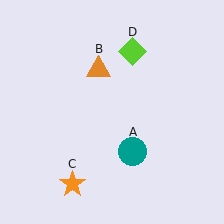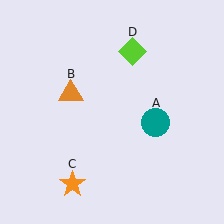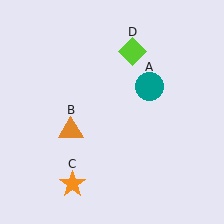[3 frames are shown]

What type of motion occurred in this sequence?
The teal circle (object A), orange triangle (object B) rotated counterclockwise around the center of the scene.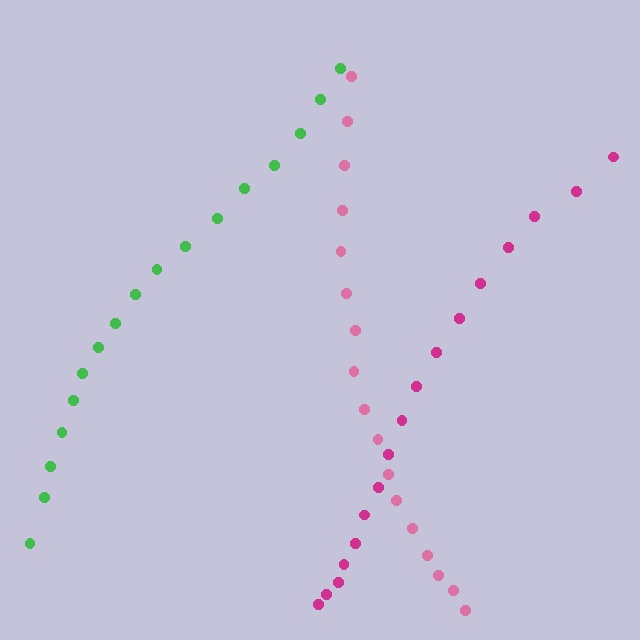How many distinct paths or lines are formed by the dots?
There are 3 distinct paths.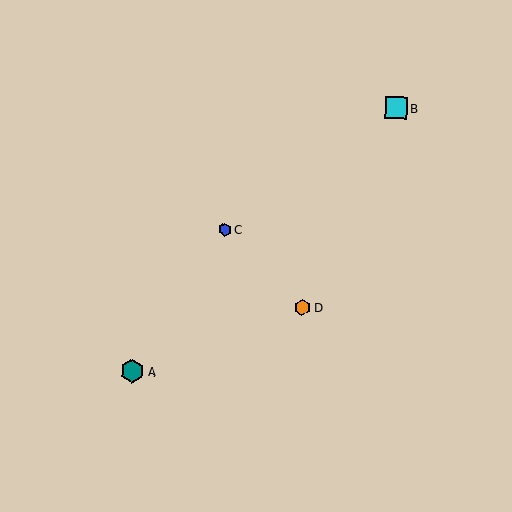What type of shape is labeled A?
Shape A is a teal hexagon.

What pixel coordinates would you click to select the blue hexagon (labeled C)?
Click at (225, 230) to select the blue hexagon C.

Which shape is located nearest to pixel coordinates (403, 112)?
The cyan square (labeled B) at (396, 108) is nearest to that location.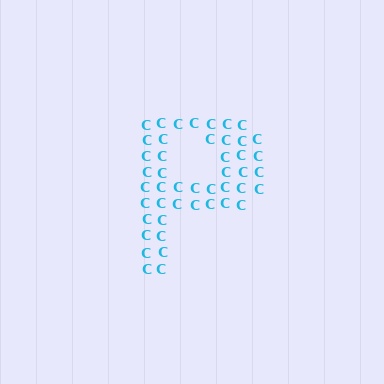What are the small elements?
The small elements are letter C's.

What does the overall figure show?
The overall figure shows the letter P.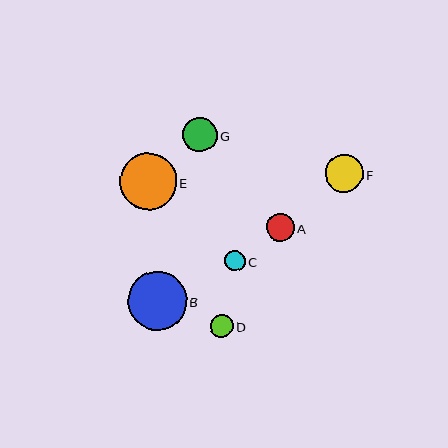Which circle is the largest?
Circle B is the largest with a size of approximately 58 pixels.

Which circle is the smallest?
Circle C is the smallest with a size of approximately 20 pixels.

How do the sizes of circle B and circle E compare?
Circle B and circle E are approximately the same size.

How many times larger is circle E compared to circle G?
Circle E is approximately 1.6 times the size of circle G.